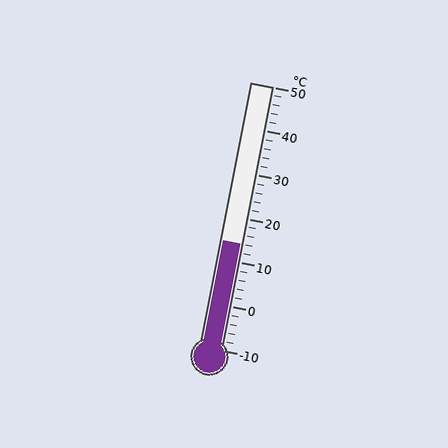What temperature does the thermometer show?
The thermometer shows approximately 14°C.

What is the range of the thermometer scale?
The thermometer scale ranges from -10°C to 50°C.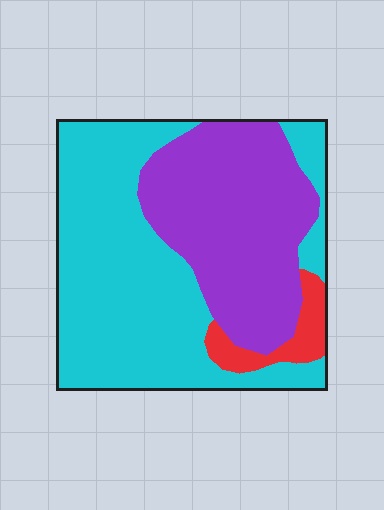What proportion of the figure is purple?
Purple takes up between a third and a half of the figure.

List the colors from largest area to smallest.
From largest to smallest: cyan, purple, red.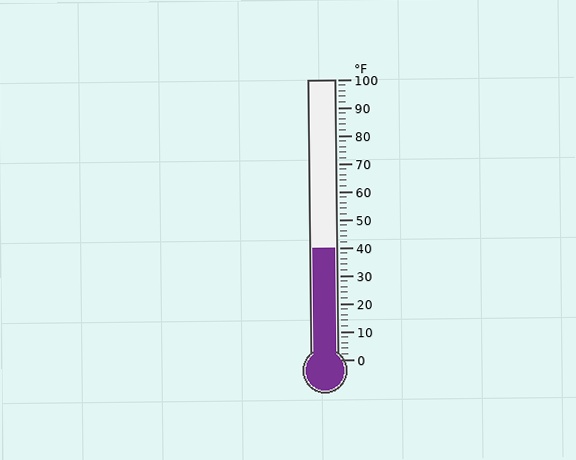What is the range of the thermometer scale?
The thermometer scale ranges from 0°F to 100°F.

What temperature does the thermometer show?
The thermometer shows approximately 40°F.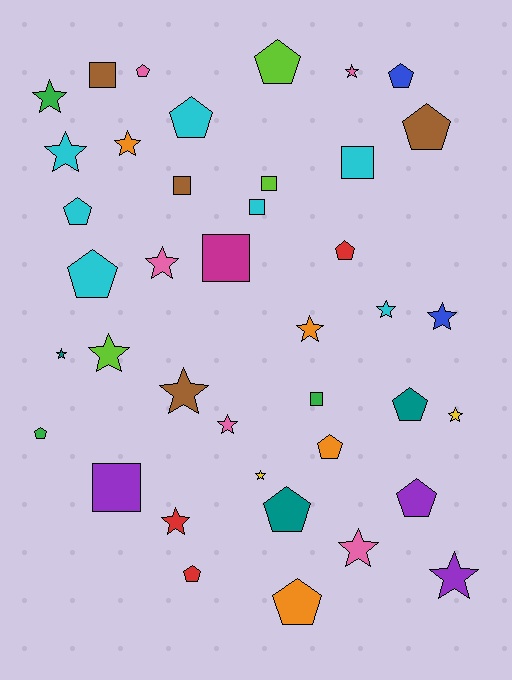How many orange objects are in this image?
There are 4 orange objects.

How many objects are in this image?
There are 40 objects.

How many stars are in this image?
There are 17 stars.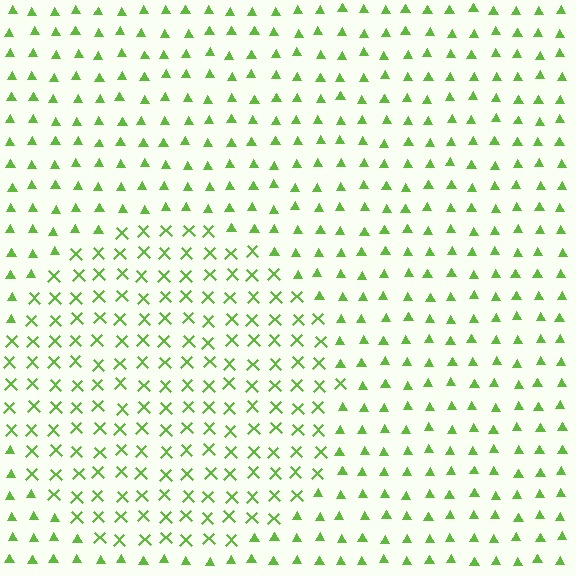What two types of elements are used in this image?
The image uses X marks inside the circle region and triangles outside it.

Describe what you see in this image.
The image is filled with small lime elements arranged in a uniform grid. A circle-shaped region contains X marks, while the surrounding area contains triangles. The boundary is defined purely by the change in element shape.